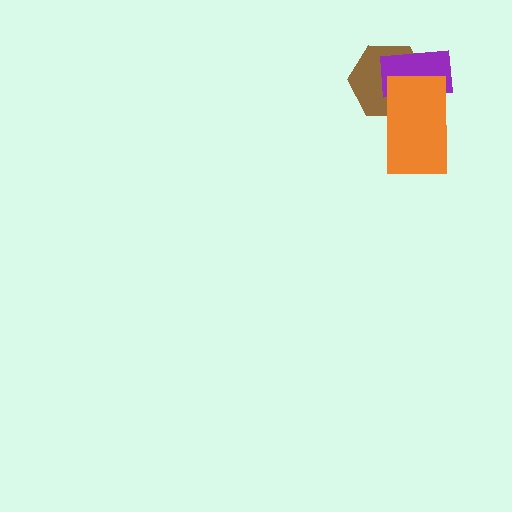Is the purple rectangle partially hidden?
Yes, it is partially covered by another shape.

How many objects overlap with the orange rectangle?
2 objects overlap with the orange rectangle.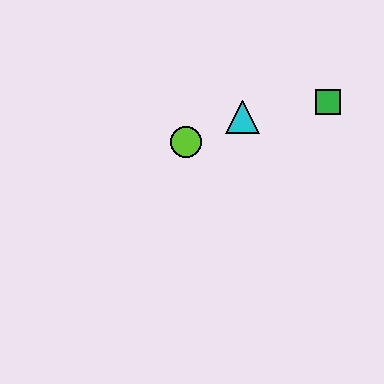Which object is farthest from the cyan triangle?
The green square is farthest from the cyan triangle.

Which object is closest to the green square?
The cyan triangle is closest to the green square.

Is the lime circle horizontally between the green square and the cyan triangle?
No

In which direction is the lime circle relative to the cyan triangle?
The lime circle is to the left of the cyan triangle.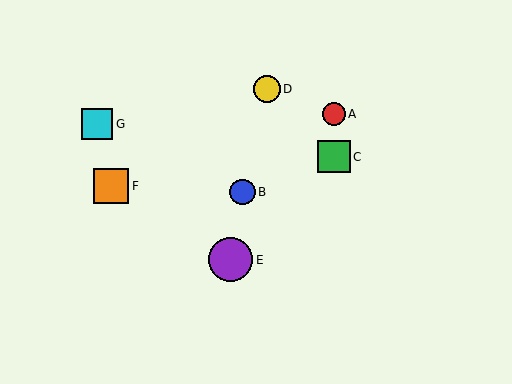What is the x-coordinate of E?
Object E is at x≈231.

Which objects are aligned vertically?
Objects A, C are aligned vertically.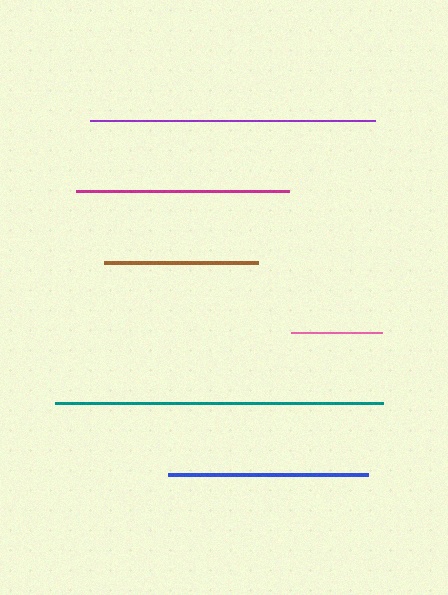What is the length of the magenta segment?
The magenta segment is approximately 213 pixels long.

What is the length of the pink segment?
The pink segment is approximately 91 pixels long.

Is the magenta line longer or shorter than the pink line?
The magenta line is longer than the pink line.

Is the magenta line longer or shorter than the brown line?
The magenta line is longer than the brown line.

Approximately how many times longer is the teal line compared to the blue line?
The teal line is approximately 1.6 times the length of the blue line.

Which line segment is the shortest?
The pink line is the shortest at approximately 91 pixels.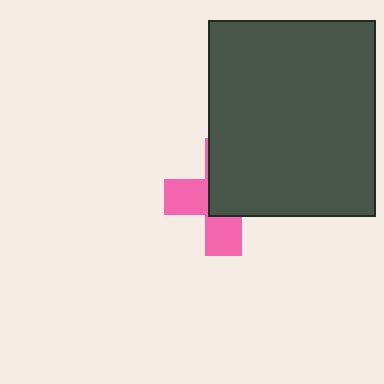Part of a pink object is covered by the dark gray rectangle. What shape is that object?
It is a cross.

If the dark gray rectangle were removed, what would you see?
You would see the complete pink cross.